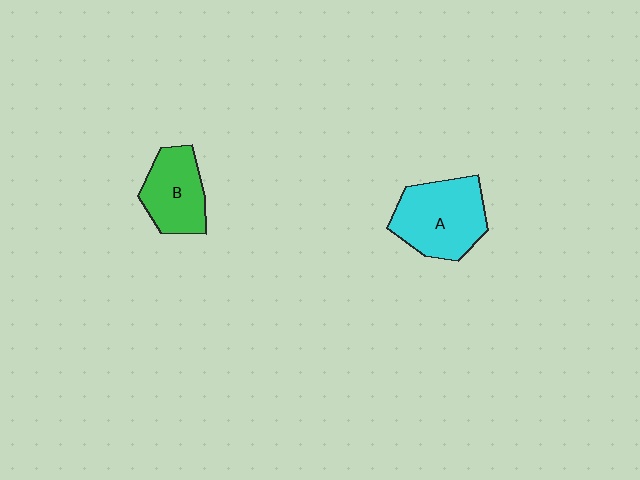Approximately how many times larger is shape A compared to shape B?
Approximately 1.4 times.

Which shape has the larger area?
Shape A (cyan).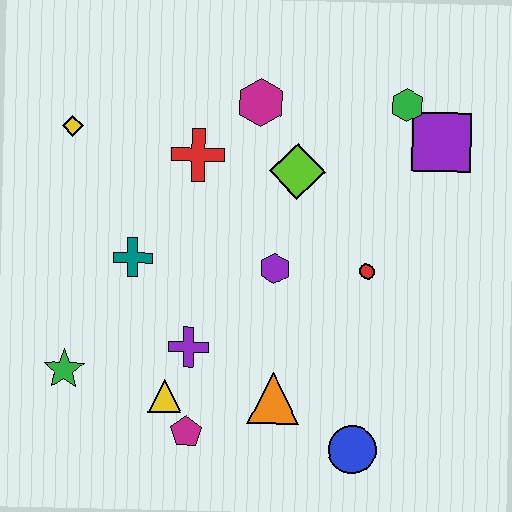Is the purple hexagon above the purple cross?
Yes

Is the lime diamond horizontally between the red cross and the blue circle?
Yes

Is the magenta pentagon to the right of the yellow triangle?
Yes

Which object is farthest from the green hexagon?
The green star is farthest from the green hexagon.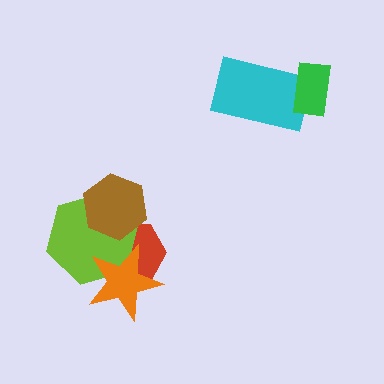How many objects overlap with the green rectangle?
1 object overlaps with the green rectangle.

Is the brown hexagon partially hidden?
No, no other shape covers it.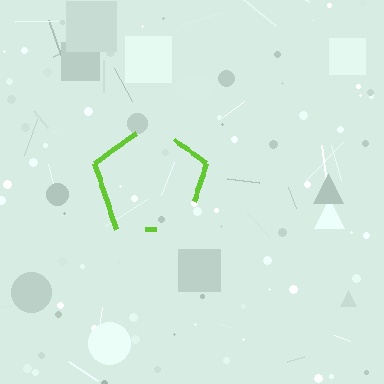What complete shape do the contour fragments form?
The contour fragments form a pentagon.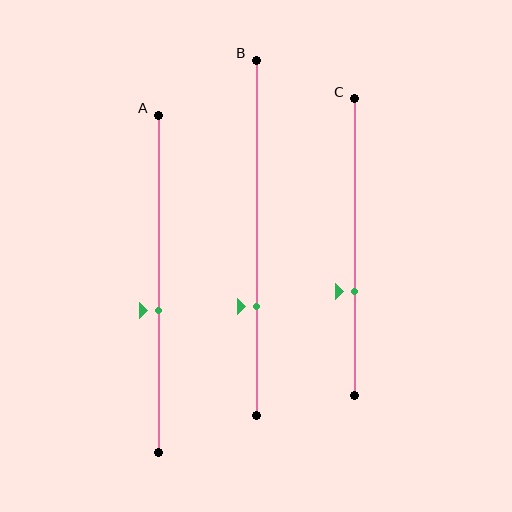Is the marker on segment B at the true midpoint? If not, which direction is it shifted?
No, the marker on segment B is shifted downward by about 19% of the segment length.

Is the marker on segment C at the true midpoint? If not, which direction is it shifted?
No, the marker on segment C is shifted downward by about 15% of the segment length.